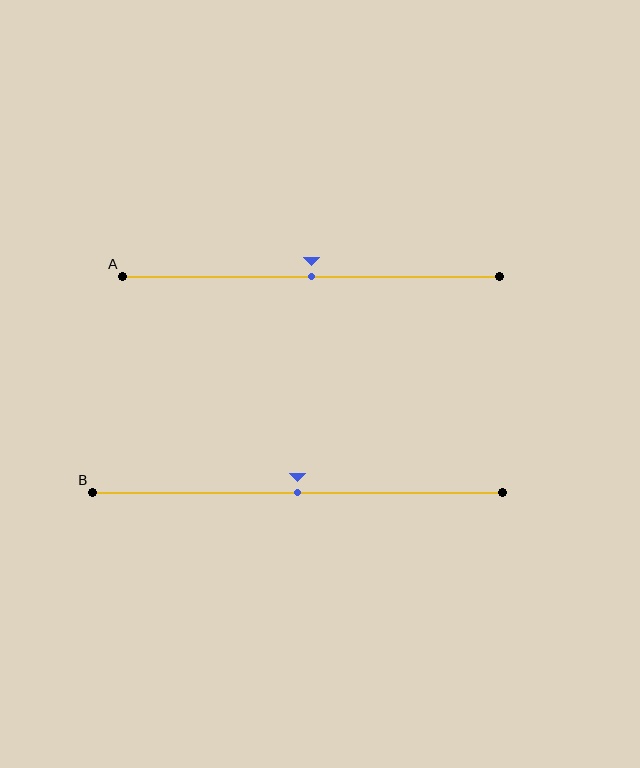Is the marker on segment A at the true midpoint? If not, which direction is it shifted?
Yes, the marker on segment A is at the true midpoint.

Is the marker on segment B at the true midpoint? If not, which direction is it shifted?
Yes, the marker on segment B is at the true midpoint.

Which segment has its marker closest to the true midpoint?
Segment A has its marker closest to the true midpoint.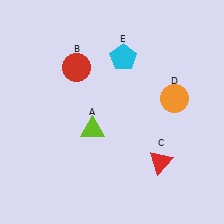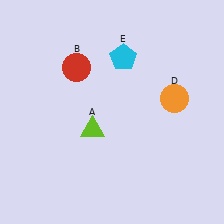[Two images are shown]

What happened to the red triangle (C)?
The red triangle (C) was removed in Image 2. It was in the bottom-right area of Image 1.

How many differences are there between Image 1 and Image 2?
There is 1 difference between the two images.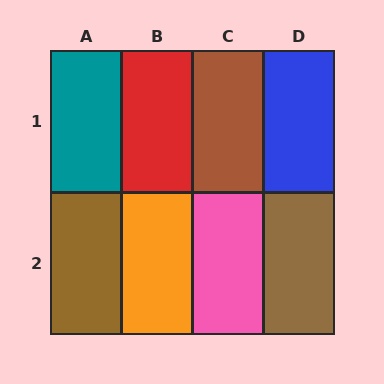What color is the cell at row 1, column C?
Brown.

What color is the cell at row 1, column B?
Red.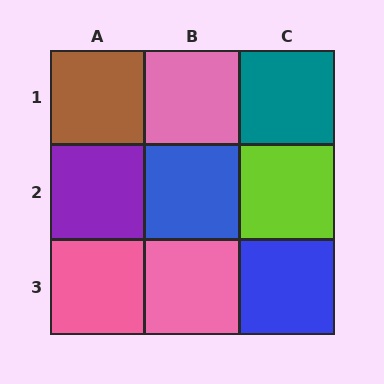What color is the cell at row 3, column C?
Blue.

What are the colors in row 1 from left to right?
Brown, pink, teal.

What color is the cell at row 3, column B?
Pink.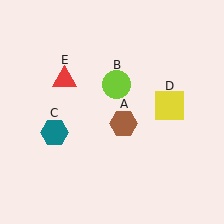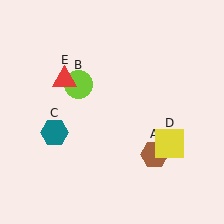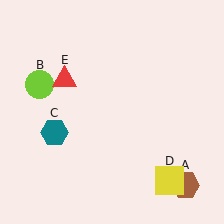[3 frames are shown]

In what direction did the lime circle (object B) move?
The lime circle (object B) moved left.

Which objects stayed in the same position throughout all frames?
Teal hexagon (object C) and red triangle (object E) remained stationary.